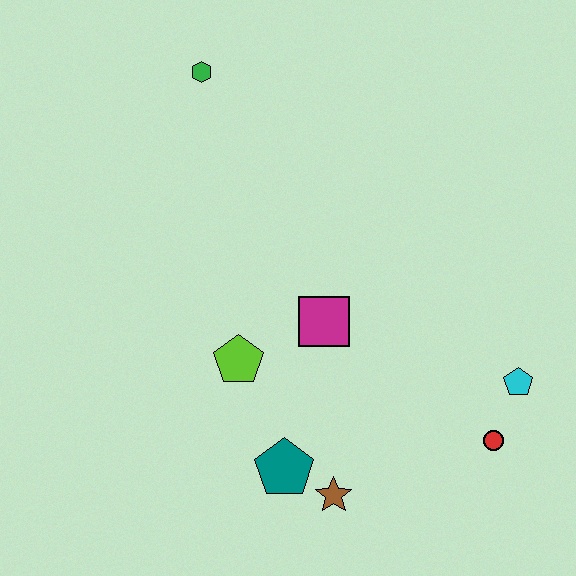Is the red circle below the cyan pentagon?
Yes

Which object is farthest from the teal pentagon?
The green hexagon is farthest from the teal pentagon.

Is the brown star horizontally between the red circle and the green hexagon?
Yes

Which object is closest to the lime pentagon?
The magenta square is closest to the lime pentagon.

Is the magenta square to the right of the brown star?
No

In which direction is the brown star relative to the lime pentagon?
The brown star is below the lime pentagon.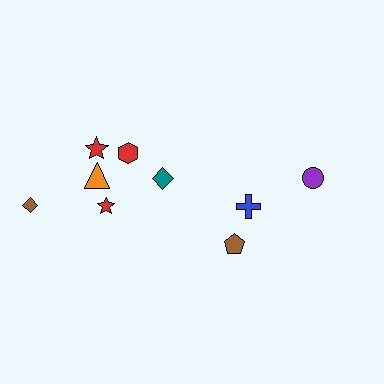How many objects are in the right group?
There are 3 objects.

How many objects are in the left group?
There are 6 objects.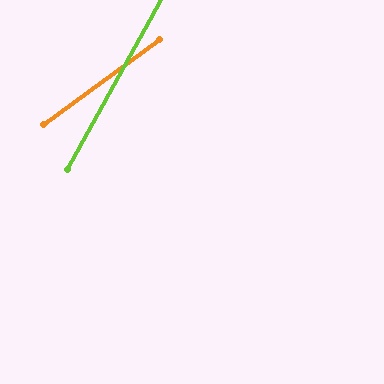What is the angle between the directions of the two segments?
Approximately 25 degrees.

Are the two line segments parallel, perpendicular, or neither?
Neither parallel nor perpendicular — they differ by about 25°.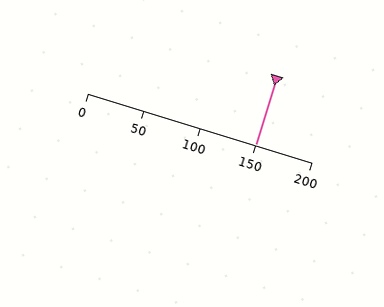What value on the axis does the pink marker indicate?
The marker indicates approximately 150.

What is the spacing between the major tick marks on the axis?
The major ticks are spaced 50 apart.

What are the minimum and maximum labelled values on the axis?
The axis runs from 0 to 200.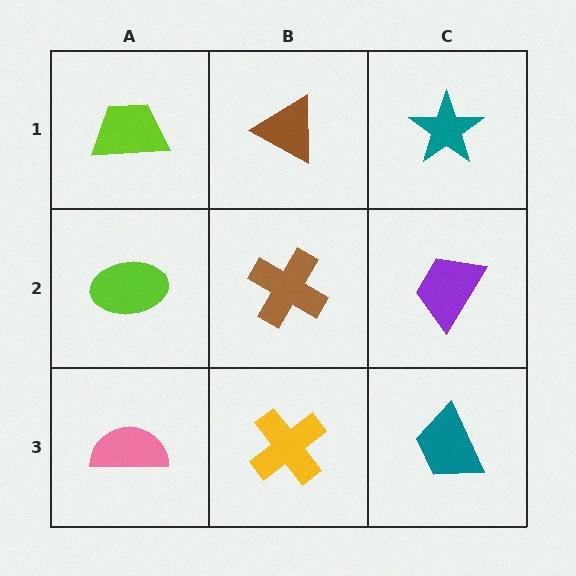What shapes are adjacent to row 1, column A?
A lime ellipse (row 2, column A), a brown triangle (row 1, column B).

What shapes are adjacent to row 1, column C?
A purple trapezoid (row 2, column C), a brown triangle (row 1, column B).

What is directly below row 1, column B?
A brown cross.